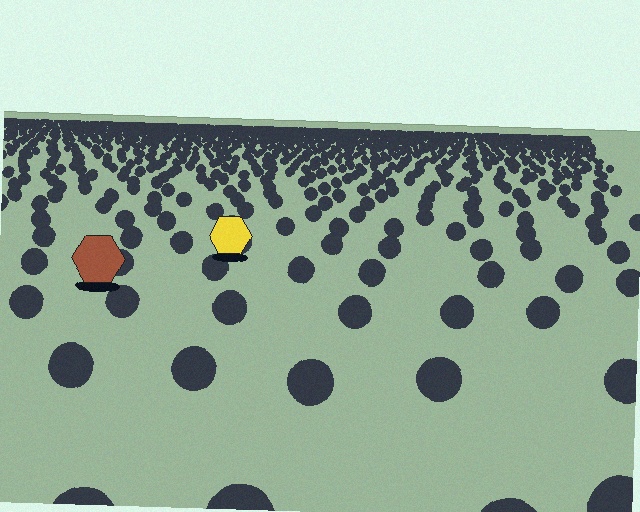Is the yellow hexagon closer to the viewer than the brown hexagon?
No. The brown hexagon is closer — you can tell from the texture gradient: the ground texture is coarser near it.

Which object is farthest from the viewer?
The yellow hexagon is farthest from the viewer. It appears smaller and the ground texture around it is denser.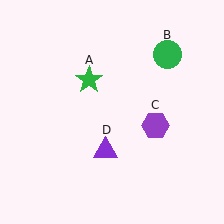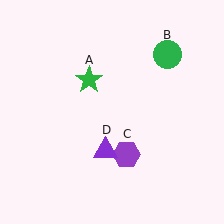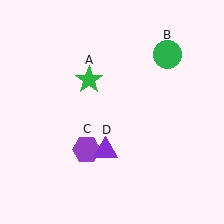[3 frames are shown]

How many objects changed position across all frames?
1 object changed position: purple hexagon (object C).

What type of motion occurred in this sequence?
The purple hexagon (object C) rotated clockwise around the center of the scene.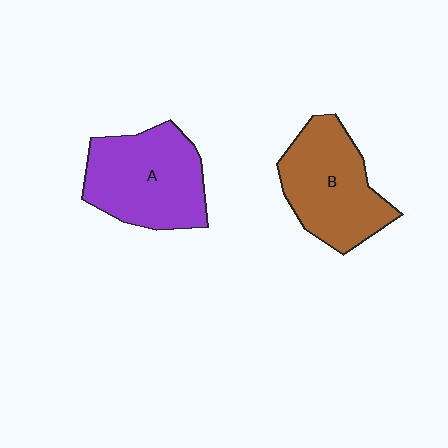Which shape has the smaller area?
Shape B (brown).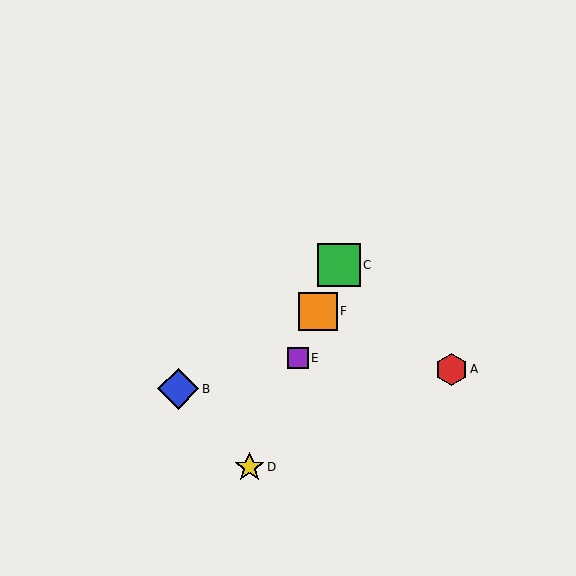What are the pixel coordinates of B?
Object B is at (178, 389).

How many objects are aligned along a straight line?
4 objects (C, D, E, F) are aligned along a straight line.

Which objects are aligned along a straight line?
Objects C, D, E, F are aligned along a straight line.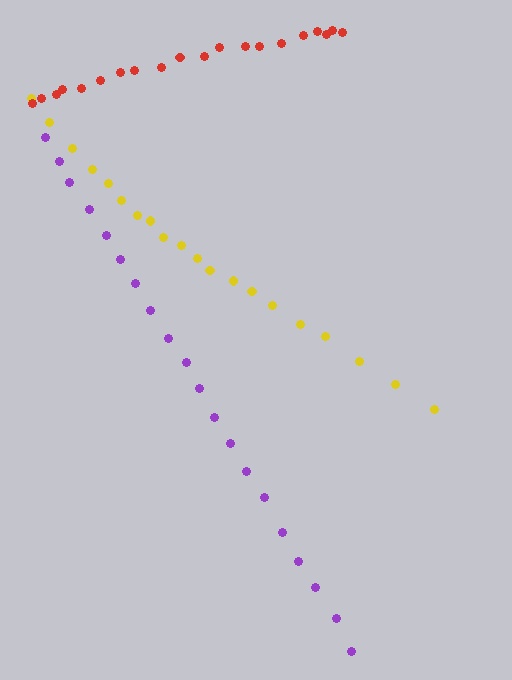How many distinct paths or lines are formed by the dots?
There are 3 distinct paths.